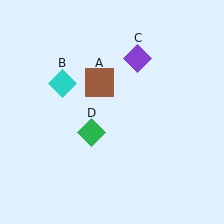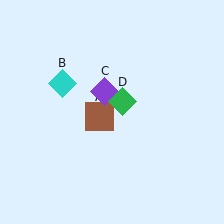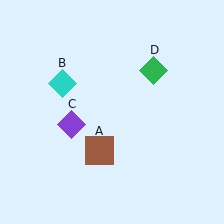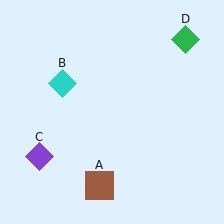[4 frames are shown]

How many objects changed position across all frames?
3 objects changed position: brown square (object A), purple diamond (object C), green diamond (object D).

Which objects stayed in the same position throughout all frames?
Cyan diamond (object B) remained stationary.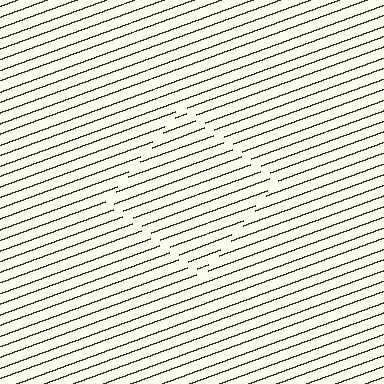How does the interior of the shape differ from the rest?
The interior of the shape contains the same grating, shifted by half a period — the contour is defined by the phase discontinuity where line-ends from the inner and outer gratings abut.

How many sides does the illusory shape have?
4 sides — the line-ends trace a square.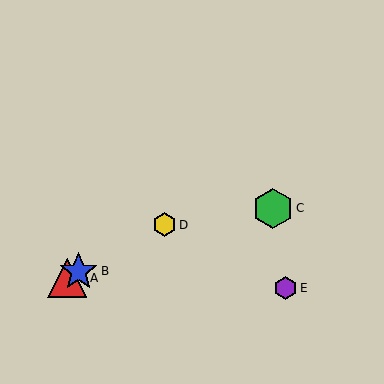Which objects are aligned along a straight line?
Objects A, B, D are aligned along a straight line.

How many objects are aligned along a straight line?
3 objects (A, B, D) are aligned along a straight line.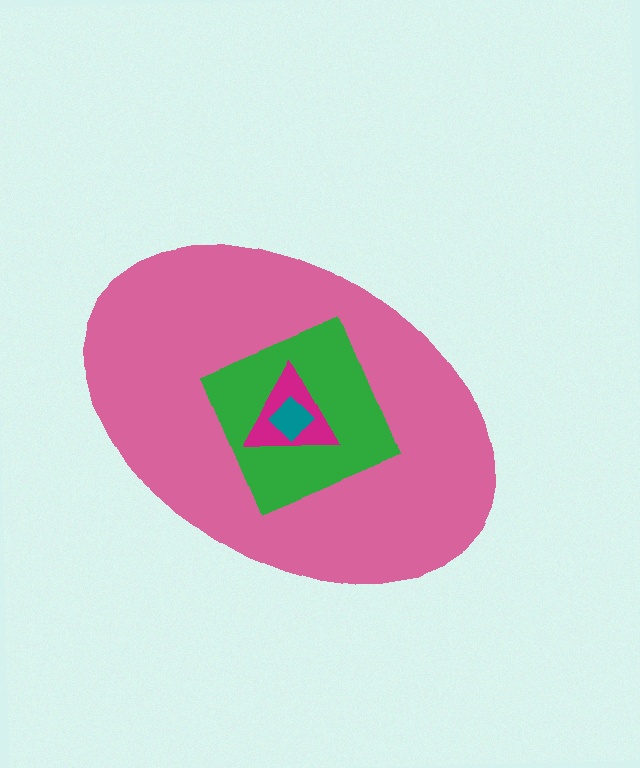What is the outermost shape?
The pink ellipse.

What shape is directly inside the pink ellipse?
The green square.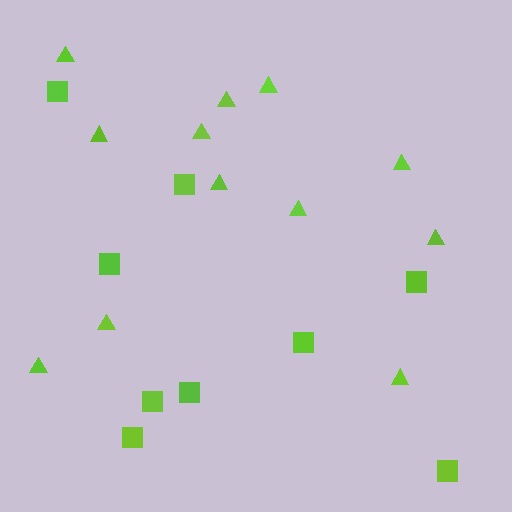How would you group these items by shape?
There are 2 groups: one group of squares (9) and one group of triangles (12).